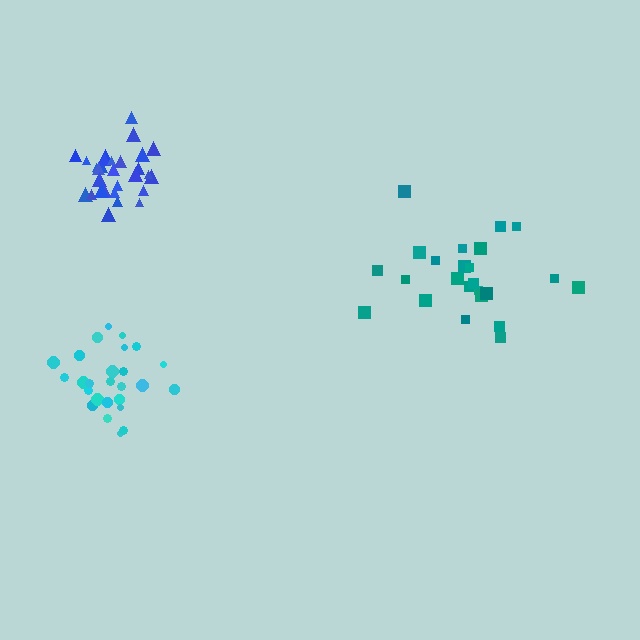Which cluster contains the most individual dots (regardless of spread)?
Blue (29).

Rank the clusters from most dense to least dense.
blue, cyan, teal.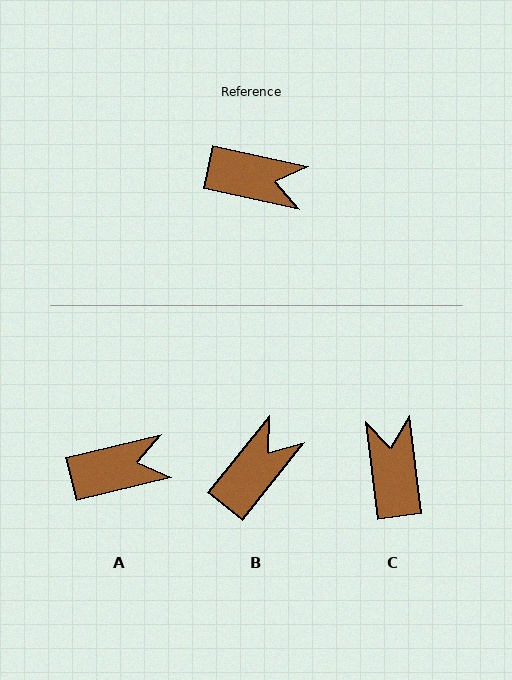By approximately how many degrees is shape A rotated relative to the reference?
Approximately 26 degrees counter-clockwise.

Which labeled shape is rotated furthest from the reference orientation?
C, about 109 degrees away.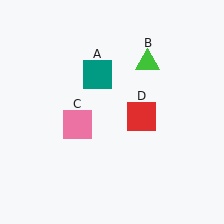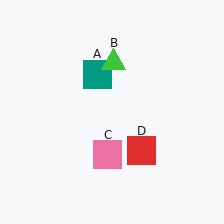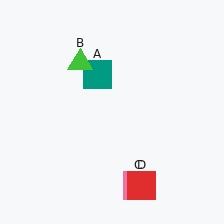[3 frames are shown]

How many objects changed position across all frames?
3 objects changed position: green triangle (object B), pink square (object C), red square (object D).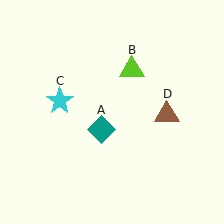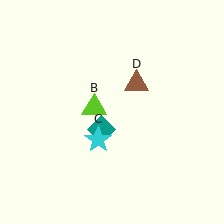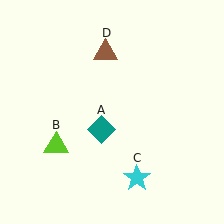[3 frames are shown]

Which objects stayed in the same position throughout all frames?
Teal diamond (object A) remained stationary.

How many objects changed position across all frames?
3 objects changed position: lime triangle (object B), cyan star (object C), brown triangle (object D).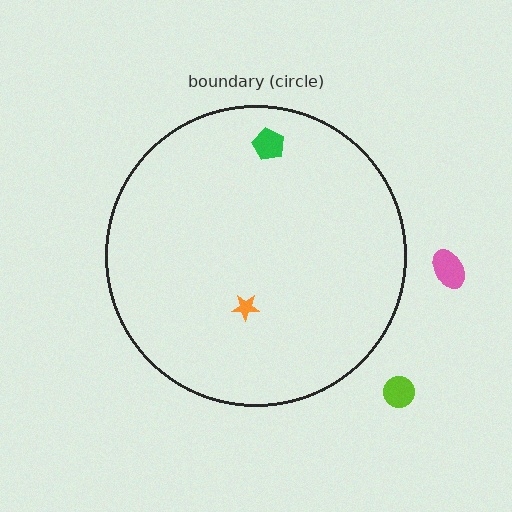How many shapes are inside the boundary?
2 inside, 2 outside.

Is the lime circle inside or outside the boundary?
Outside.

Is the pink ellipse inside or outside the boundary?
Outside.